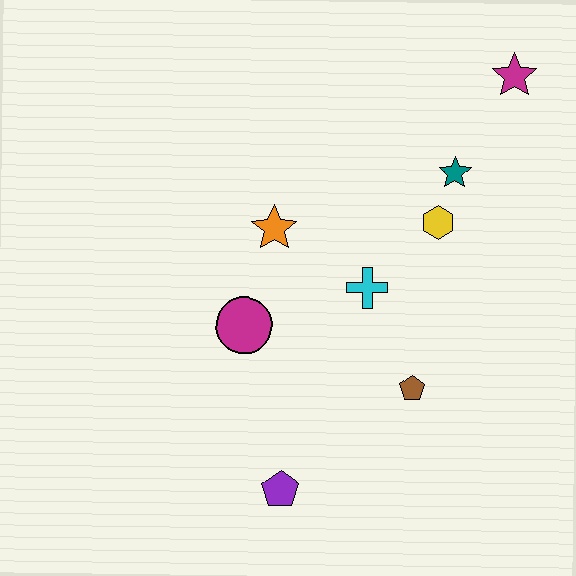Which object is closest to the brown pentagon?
The cyan cross is closest to the brown pentagon.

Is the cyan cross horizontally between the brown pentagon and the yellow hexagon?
No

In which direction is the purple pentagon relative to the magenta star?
The purple pentagon is below the magenta star.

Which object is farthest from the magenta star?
The purple pentagon is farthest from the magenta star.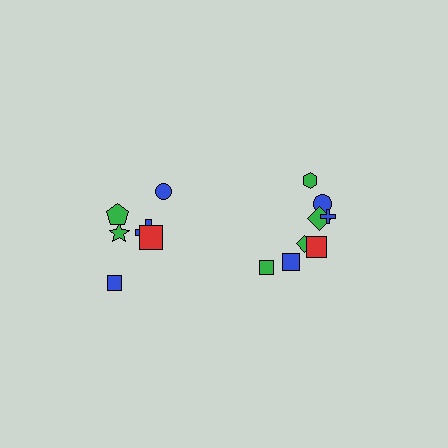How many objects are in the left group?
There are 6 objects.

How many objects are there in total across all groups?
There are 14 objects.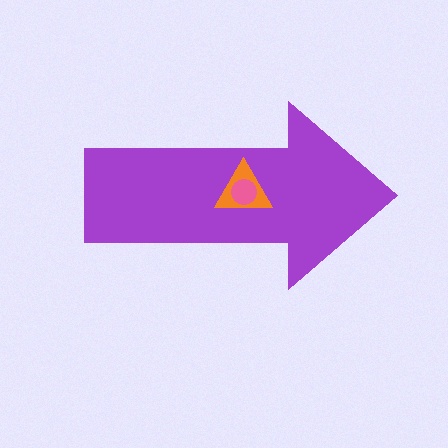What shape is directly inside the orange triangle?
The pink circle.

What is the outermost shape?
The purple arrow.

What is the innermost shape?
The pink circle.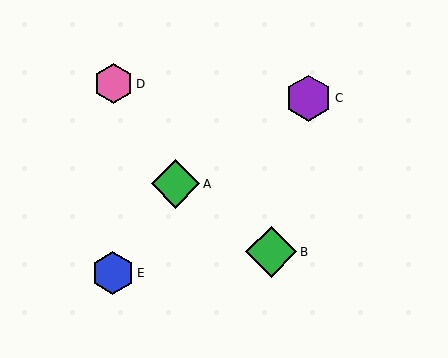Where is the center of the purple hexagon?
The center of the purple hexagon is at (309, 98).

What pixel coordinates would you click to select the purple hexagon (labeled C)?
Click at (309, 98) to select the purple hexagon C.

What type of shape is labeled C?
Shape C is a purple hexagon.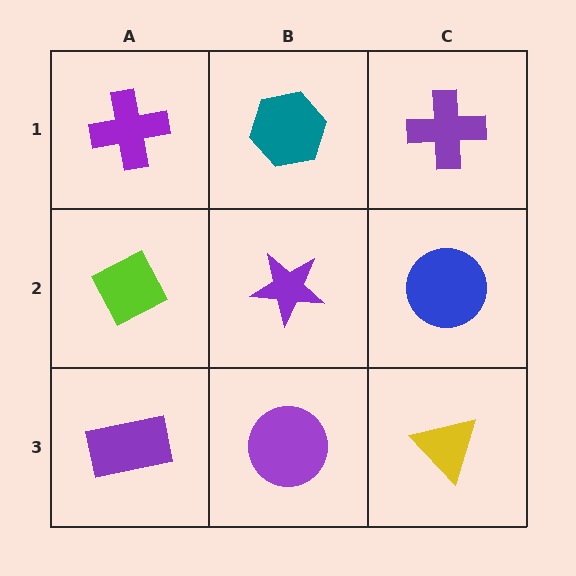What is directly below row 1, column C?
A blue circle.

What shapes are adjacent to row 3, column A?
A lime diamond (row 2, column A), a purple circle (row 3, column B).